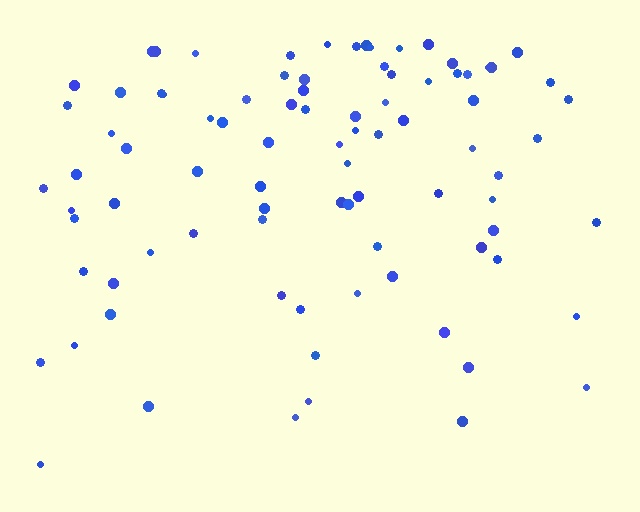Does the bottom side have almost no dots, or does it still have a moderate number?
Still a moderate number, just noticeably fewer than the top.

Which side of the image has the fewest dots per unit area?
The bottom.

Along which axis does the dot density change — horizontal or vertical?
Vertical.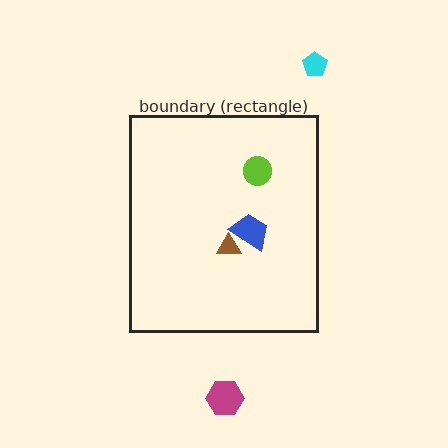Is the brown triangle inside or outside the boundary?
Inside.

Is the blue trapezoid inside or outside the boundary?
Inside.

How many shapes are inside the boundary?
3 inside, 2 outside.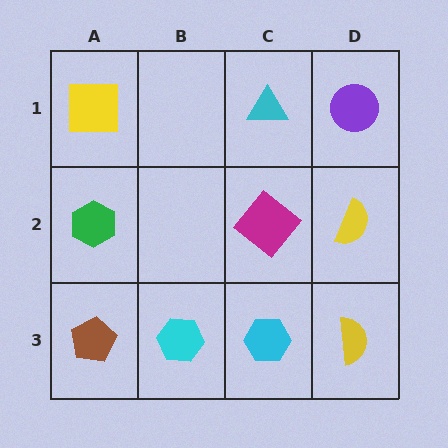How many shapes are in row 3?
4 shapes.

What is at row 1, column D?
A purple circle.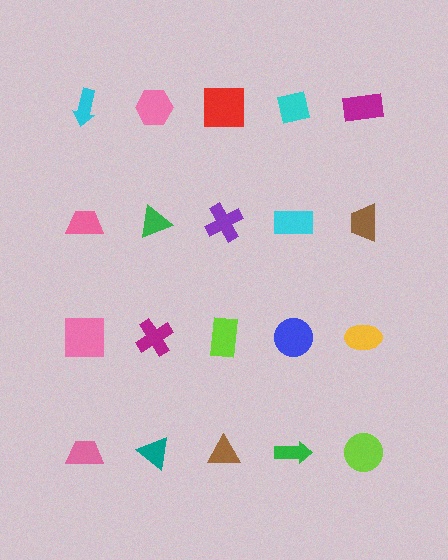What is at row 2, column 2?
A green triangle.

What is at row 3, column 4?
A blue circle.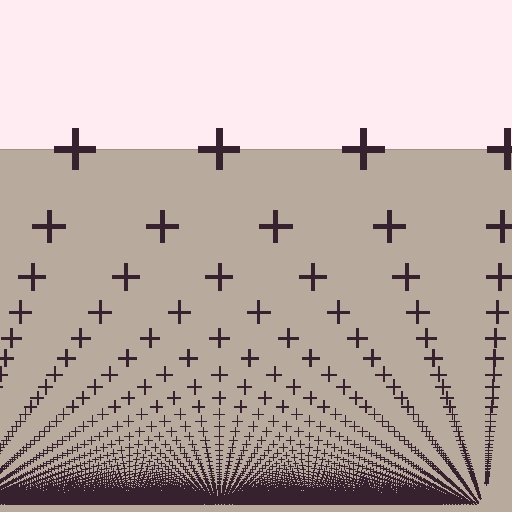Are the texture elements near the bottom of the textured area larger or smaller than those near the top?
Smaller. The gradient is inverted — elements near the bottom are smaller and denser.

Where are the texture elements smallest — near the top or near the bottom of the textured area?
Near the bottom.